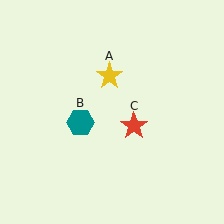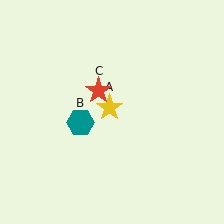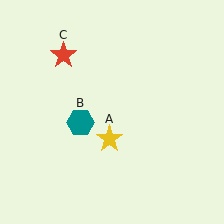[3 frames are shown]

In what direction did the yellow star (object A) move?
The yellow star (object A) moved down.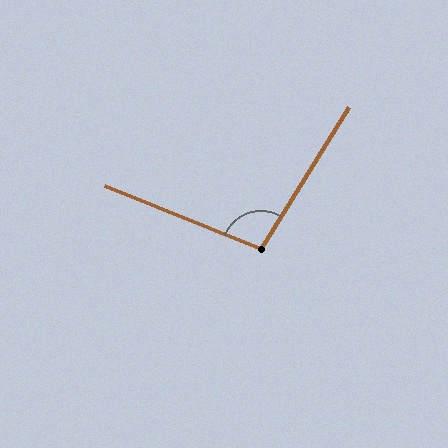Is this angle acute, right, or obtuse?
It is obtuse.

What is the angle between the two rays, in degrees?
Approximately 100 degrees.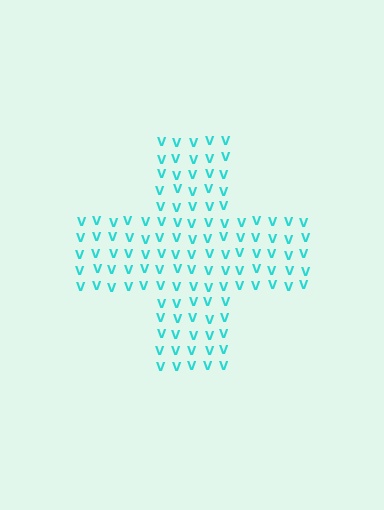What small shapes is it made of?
It is made of small letter V's.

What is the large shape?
The large shape is a cross.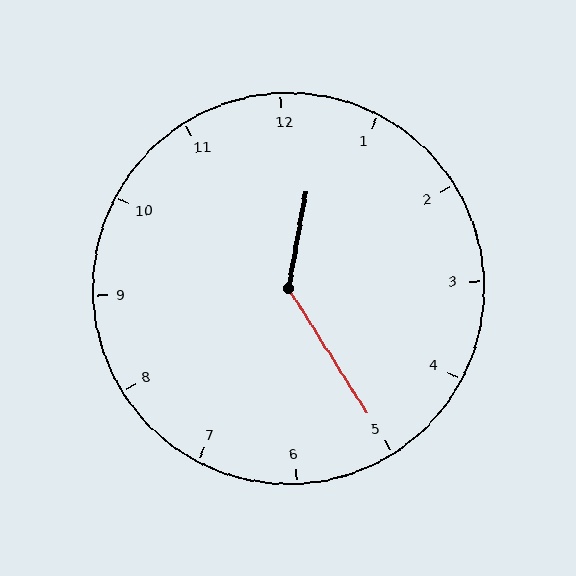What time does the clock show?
12:25.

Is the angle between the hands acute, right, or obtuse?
It is obtuse.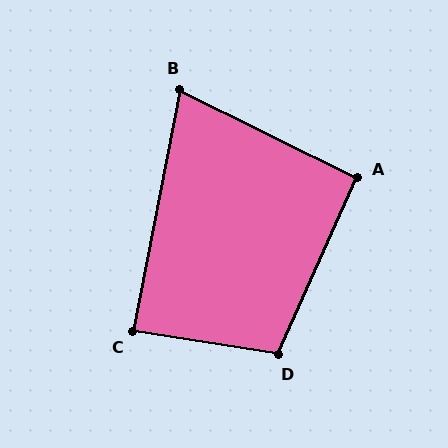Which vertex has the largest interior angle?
D, at approximately 105 degrees.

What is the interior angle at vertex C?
Approximately 88 degrees (approximately right).